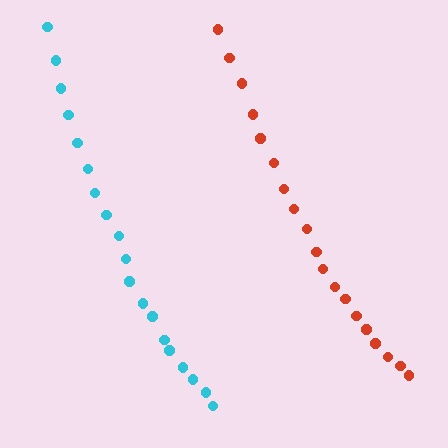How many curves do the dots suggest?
There are 2 distinct paths.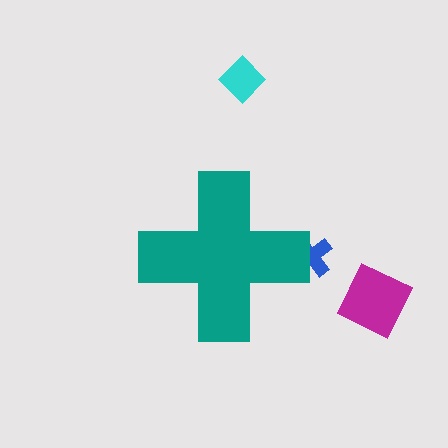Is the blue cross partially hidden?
Yes, the blue cross is partially hidden behind the teal cross.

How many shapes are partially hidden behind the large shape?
1 shape is partially hidden.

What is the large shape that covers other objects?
A teal cross.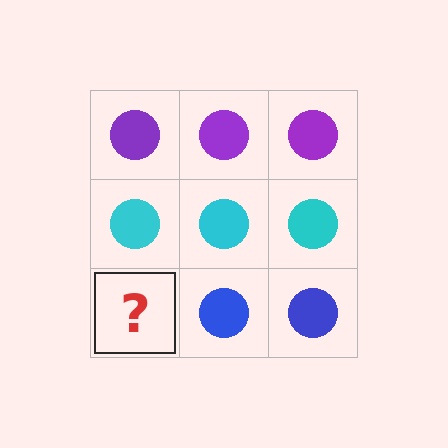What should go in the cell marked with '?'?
The missing cell should contain a blue circle.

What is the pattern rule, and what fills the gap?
The rule is that each row has a consistent color. The gap should be filled with a blue circle.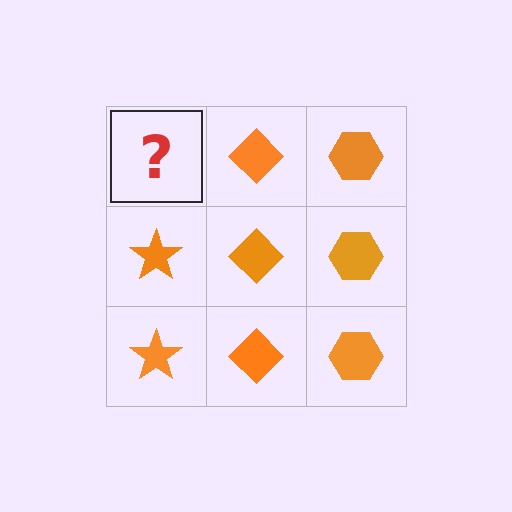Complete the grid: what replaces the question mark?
The question mark should be replaced with an orange star.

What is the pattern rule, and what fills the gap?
The rule is that each column has a consistent shape. The gap should be filled with an orange star.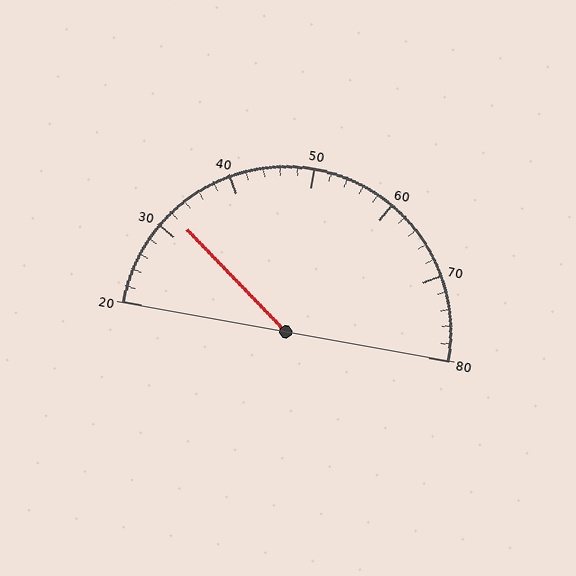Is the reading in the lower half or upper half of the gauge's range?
The reading is in the lower half of the range (20 to 80).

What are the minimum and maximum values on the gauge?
The gauge ranges from 20 to 80.